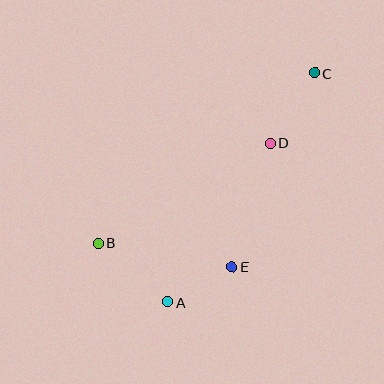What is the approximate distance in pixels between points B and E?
The distance between B and E is approximately 136 pixels.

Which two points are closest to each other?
Points A and E are closest to each other.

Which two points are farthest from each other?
Points B and C are farthest from each other.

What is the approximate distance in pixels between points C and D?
The distance between C and D is approximately 83 pixels.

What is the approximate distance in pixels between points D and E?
The distance between D and E is approximately 129 pixels.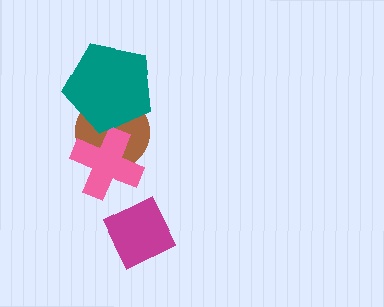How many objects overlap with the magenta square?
0 objects overlap with the magenta square.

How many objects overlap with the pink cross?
1 object overlaps with the pink cross.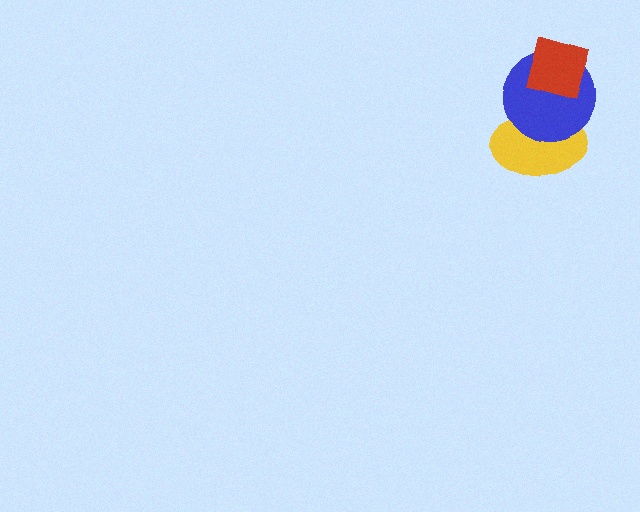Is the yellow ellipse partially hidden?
Yes, it is partially covered by another shape.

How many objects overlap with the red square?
1 object overlaps with the red square.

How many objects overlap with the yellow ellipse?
1 object overlaps with the yellow ellipse.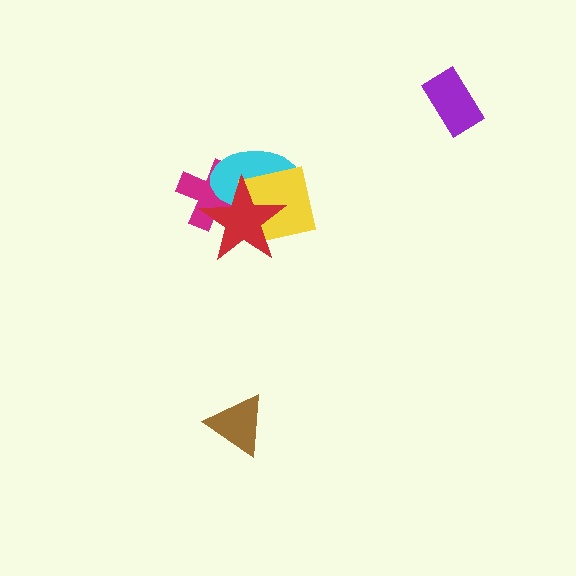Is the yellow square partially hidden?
Yes, it is partially covered by another shape.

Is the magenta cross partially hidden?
Yes, it is partially covered by another shape.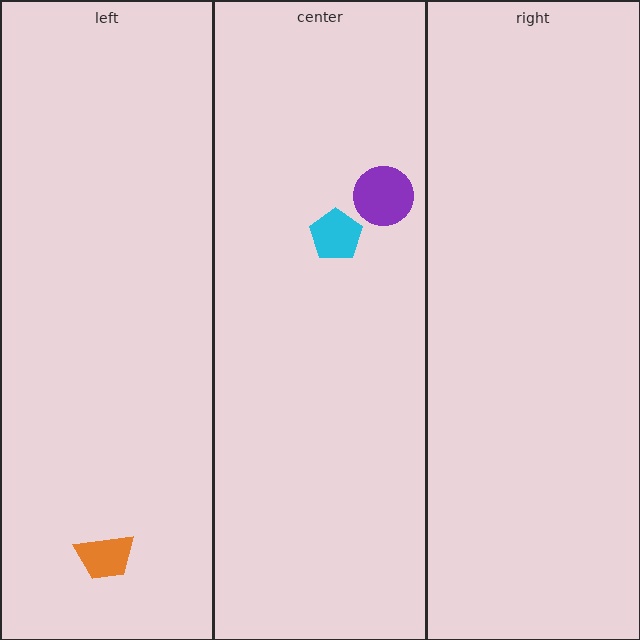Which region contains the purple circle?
The center region.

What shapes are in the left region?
The orange trapezoid.